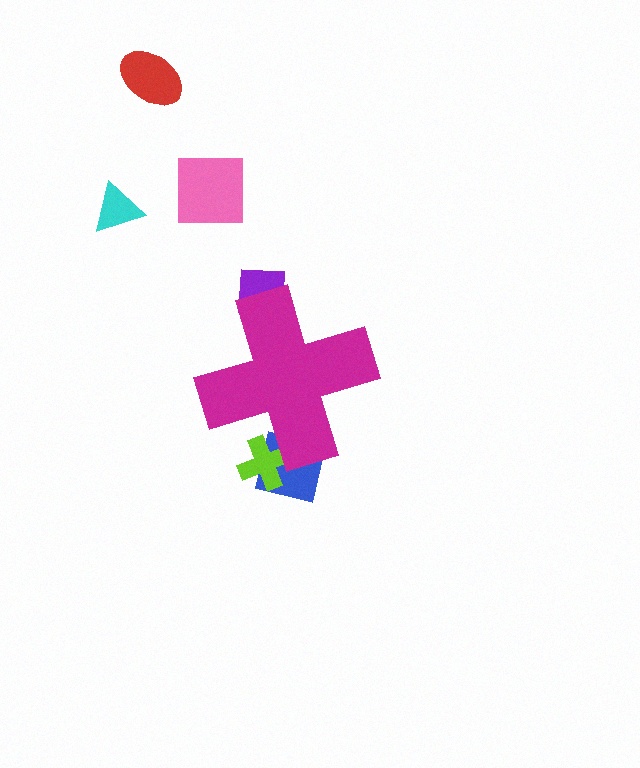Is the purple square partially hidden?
Yes, the purple square is partially hidden behind the magenta cross.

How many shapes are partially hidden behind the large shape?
3 shapes are partially hidden.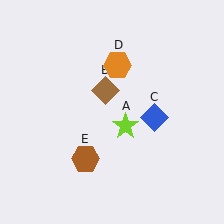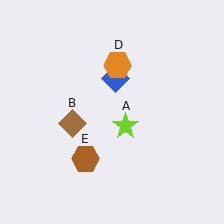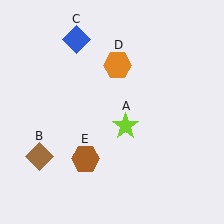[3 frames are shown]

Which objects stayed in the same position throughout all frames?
Lime star (object A) and orange hexagon (object D) and brown hexagon (object E) remained stationary.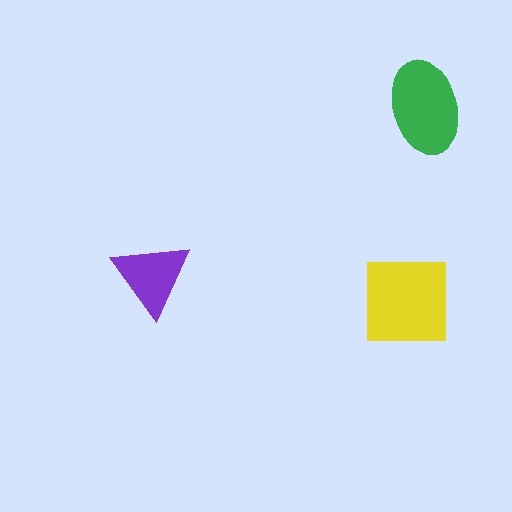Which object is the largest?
The yellow square.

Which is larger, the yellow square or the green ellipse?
The yellow square.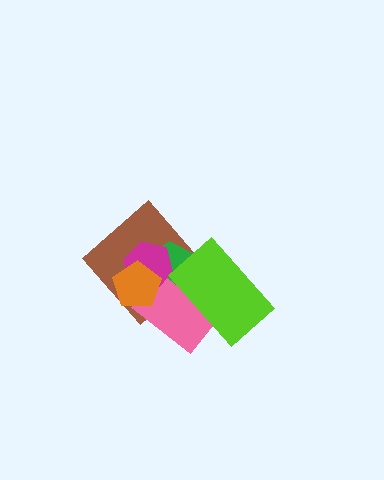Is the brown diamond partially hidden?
Yes, it is partially covered by another shape.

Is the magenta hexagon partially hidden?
Yes, it is partially covered by another shape.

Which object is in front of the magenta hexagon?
The orange pentagon is in front of the magenta hexagon.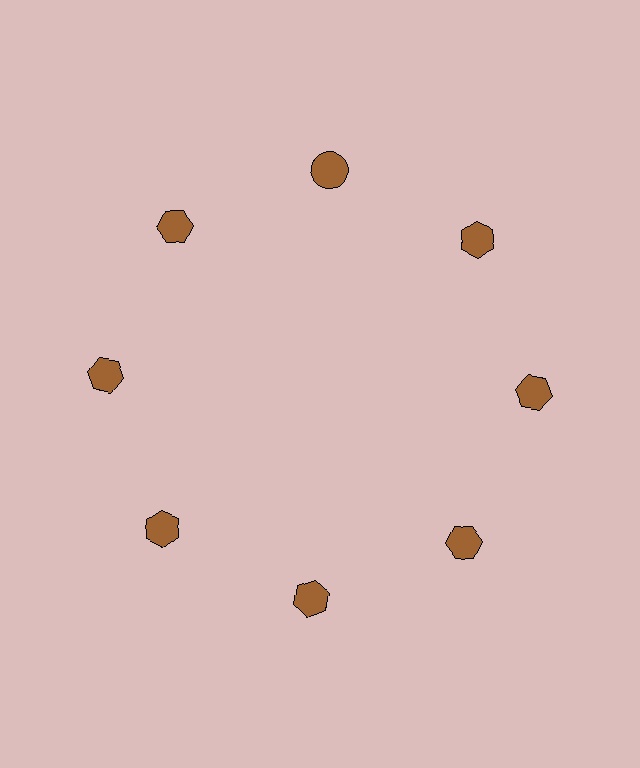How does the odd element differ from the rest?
It has a different shape: circle instead of hexagon.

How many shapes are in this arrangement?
There are 8 shapes arranged in a ring pattern.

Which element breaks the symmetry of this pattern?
The brown circle at roughly the 12 o'clock position breaks the symmetry. All other shapes are brown hexagons.